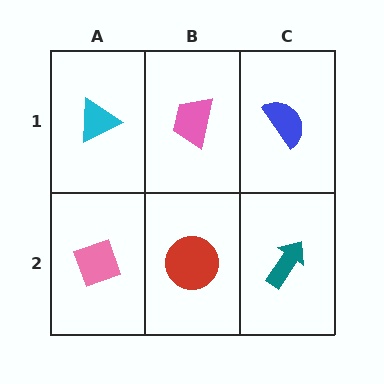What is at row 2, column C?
A teal arrow.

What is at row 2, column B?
A red circle.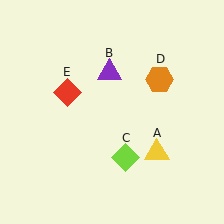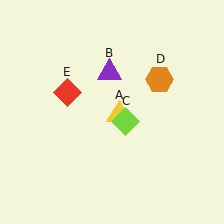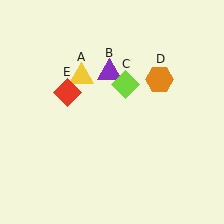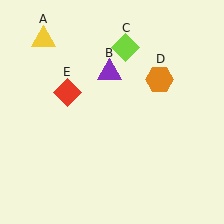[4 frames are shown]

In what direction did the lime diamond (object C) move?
The lime diamond (object C) moved up.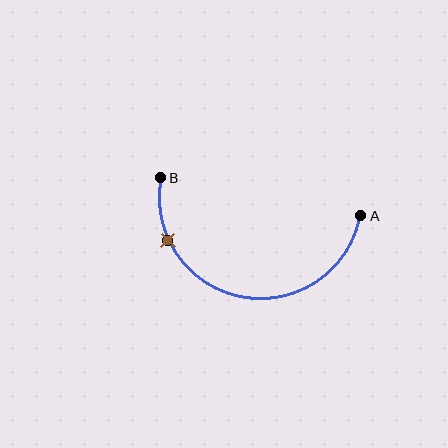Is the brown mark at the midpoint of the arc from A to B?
No. The brown mark lies on the arc but is closer to endpoint B. The arc midpoint would be at the point on the curve equidistant along the arc from both A and B.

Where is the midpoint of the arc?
The arc midpoint is the point on the curve farthest from the straight line joining A and B. It sits below that line.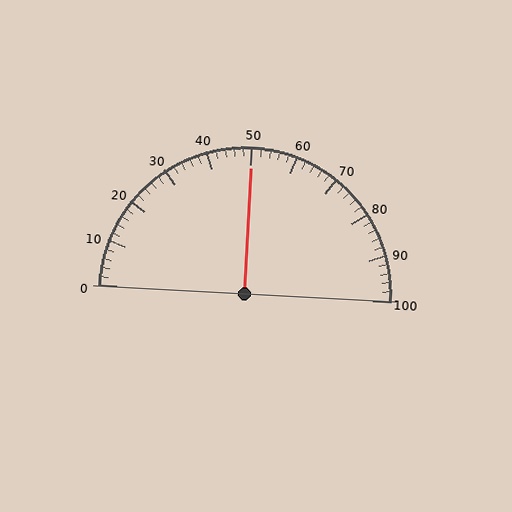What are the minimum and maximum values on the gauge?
The gauge ranges from 0 to 100.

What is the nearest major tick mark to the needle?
The nearest major tick mark is 50.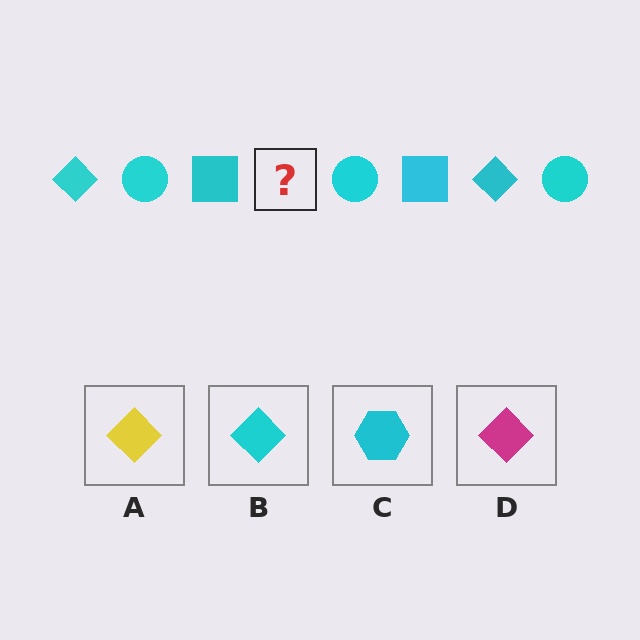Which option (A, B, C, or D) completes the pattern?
B.